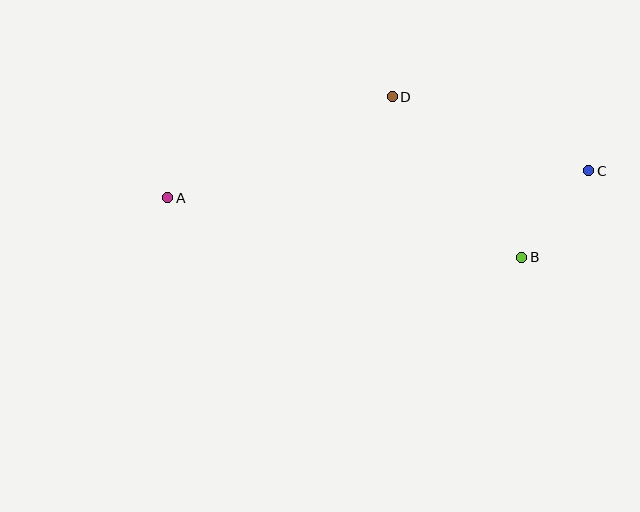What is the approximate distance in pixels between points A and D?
The distance between A and D is approximately 246 pixels.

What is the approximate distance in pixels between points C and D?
The distance between C and D is approximately 210 pixels.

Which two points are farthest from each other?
Points A and C are farthest from each other.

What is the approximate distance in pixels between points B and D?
The distance between B and D is approximately 206 pixels.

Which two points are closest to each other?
Points B and C are closest to each other.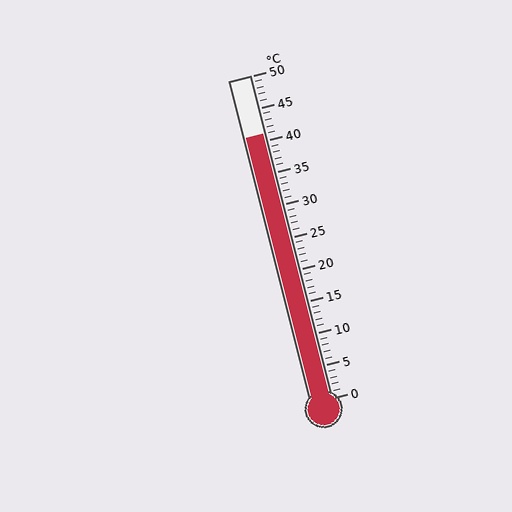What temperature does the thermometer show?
The thermometer shows approximately 41°C.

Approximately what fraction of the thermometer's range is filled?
The thermometer is filled to approximately 80% of its range.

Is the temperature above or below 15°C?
The temperature is above 15°C.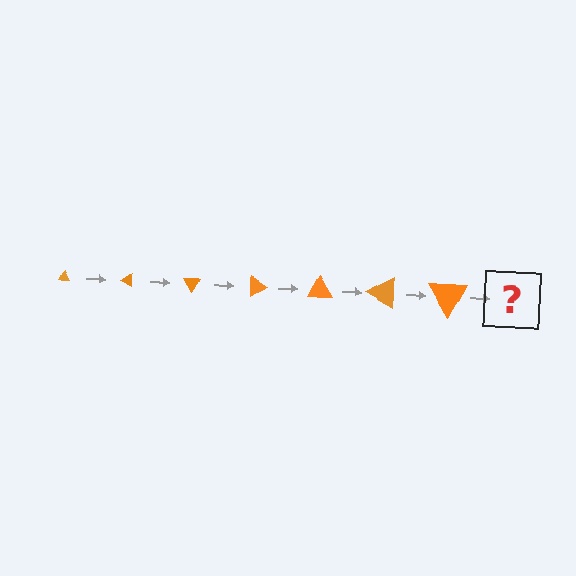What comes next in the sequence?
The next element should be a triangle, larger than the previous one and rotated 210 degrees from the start.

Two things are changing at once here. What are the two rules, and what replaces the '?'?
The two rules are that the triangle grows larger each step and it rotates 30 degrees each step. The '?' should be a triangle, larger than the previous one and rotated 210 degrees from the start.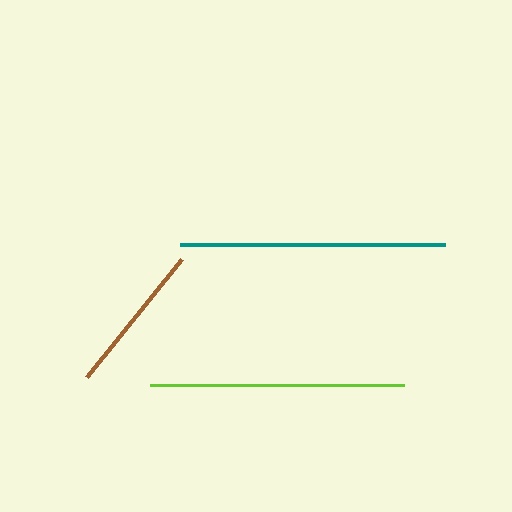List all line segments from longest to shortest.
From longest to shortest: teal, lime, brown.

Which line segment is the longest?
The teal line is the longest at approximately 265 pixels.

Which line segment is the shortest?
The brown line is the shortest at approximately 151 pixels.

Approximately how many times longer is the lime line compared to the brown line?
The lime line is approximately 1.7 times the length of the brown line.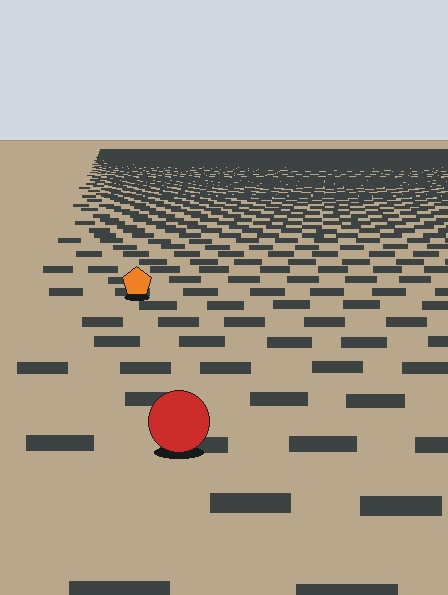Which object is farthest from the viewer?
The orange pentagon is farthest from the viewer. It appears smaller and the ground texture around it is denser.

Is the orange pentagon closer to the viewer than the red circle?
No. The red circle is closer — you can tell from the texture gradient: the ground texture is coarser near it.